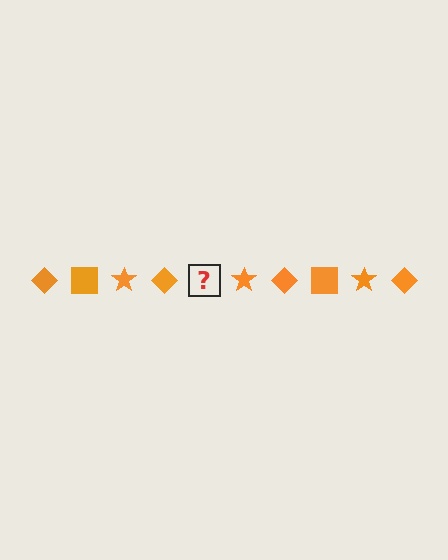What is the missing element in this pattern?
The missing element is an orange square.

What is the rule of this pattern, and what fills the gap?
The rule is that the pattern cycles through diamond, square, star shapes in orange. The gap should be filled with an orange square.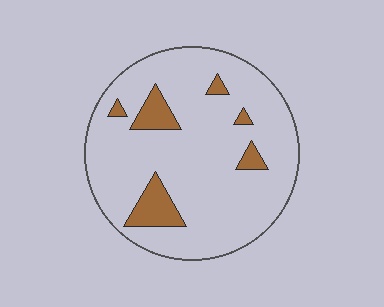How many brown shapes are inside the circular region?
6.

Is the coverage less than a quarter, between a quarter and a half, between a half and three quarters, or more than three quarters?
Less than a quarter.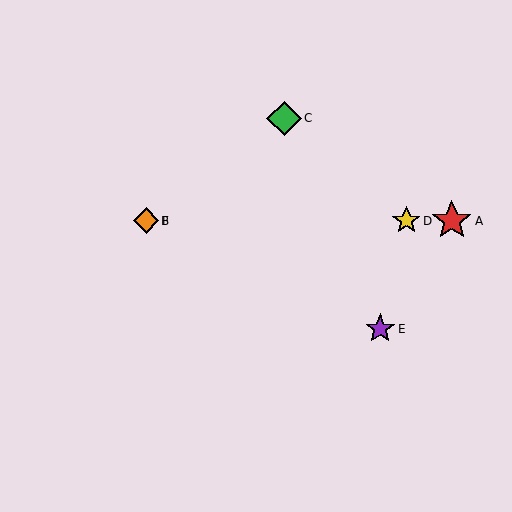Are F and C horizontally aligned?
No, F is at y≈221 and C is at y≈118.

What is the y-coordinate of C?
Object C is at y≈118.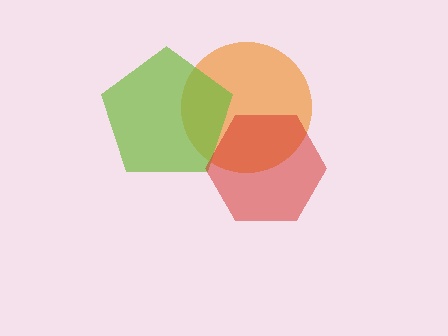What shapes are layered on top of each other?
The layered shapes are: an orange circle, a lime pentagon, a red hexagon.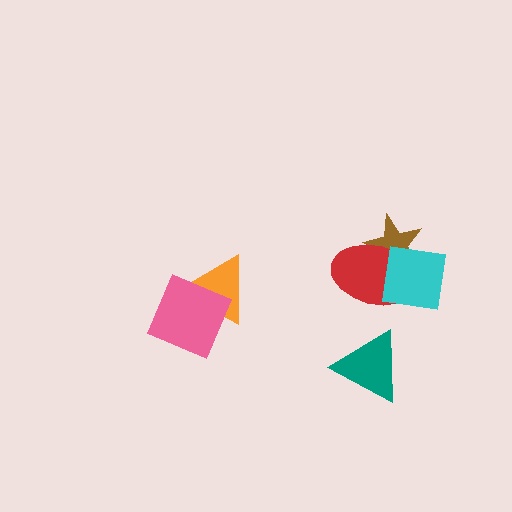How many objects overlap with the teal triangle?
0 objects overlap with the teal triangle.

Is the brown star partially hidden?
Yes, it is partially covered by another shape.